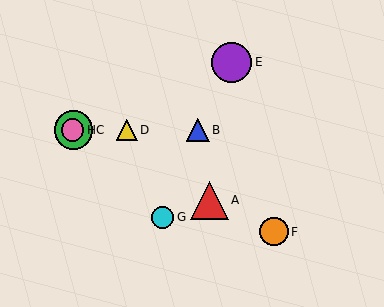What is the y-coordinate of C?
Object C is at y≈130.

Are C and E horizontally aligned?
No, C is at y≈130 and E is at y≈62.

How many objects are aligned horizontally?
4 objects (B, C, D, H) are aligned horizontally.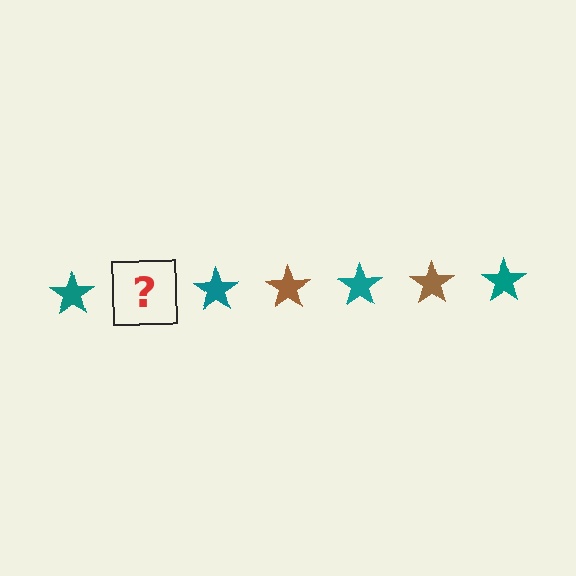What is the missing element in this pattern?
The missing element is a brown star.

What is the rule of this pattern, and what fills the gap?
The rule is that the pattern cycles through teal, brown stars. The gap should be filled with a brown star.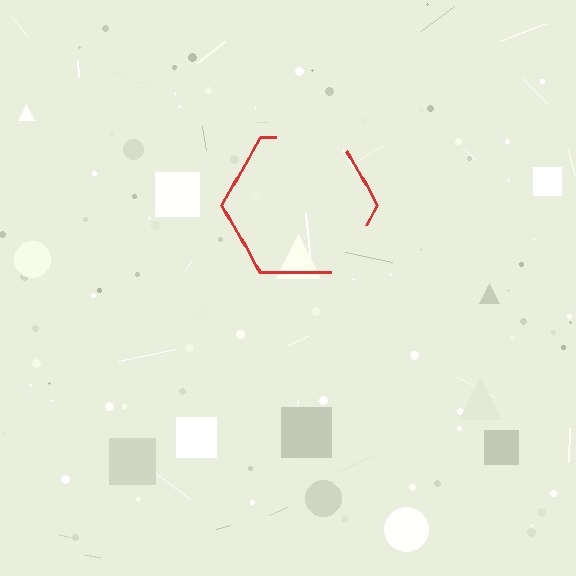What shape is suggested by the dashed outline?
The dashed outline suggests a hexagon.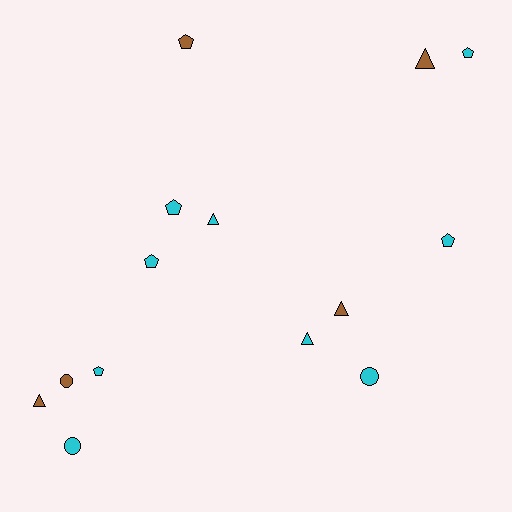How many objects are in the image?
There are 14 objects.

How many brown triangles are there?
There are 3 brown triangles.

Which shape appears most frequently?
Pentagon, with 6 objects.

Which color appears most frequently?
Cyan, with 9 objects.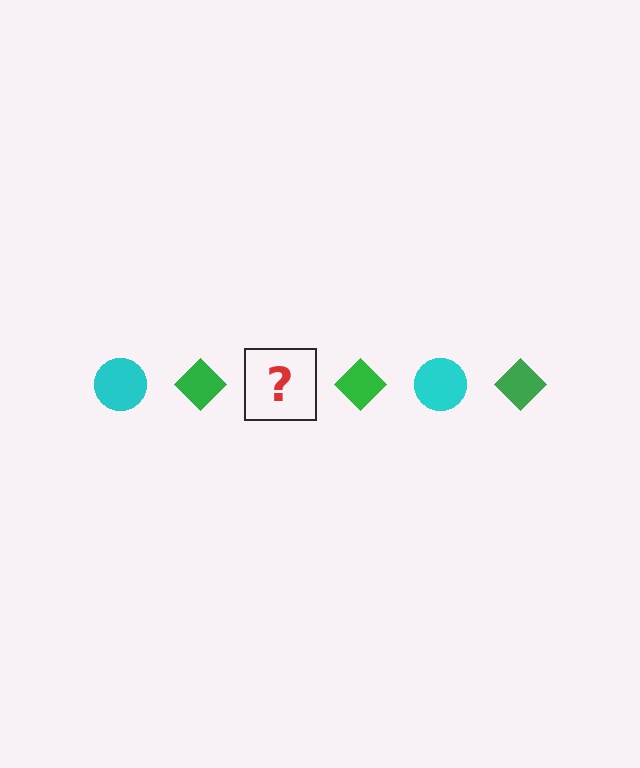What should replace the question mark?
The question mark should be replaced with a cyan circle.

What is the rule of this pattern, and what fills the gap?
The rule is that the pattern alternates between cyan circle and green diamond. The gap should be filled with a cyan circle.